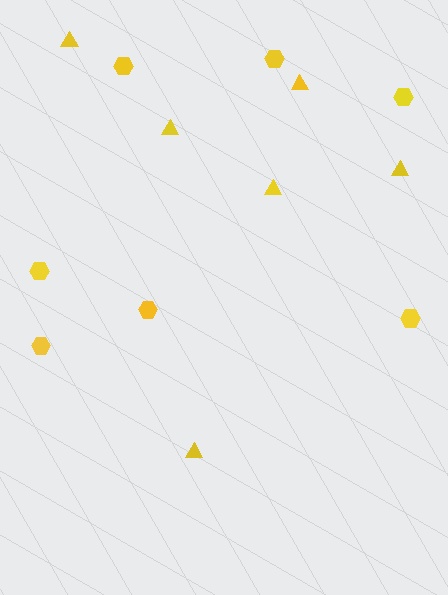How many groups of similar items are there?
There are 2 groups: one group of hexagons (7) and one group of triangles (6).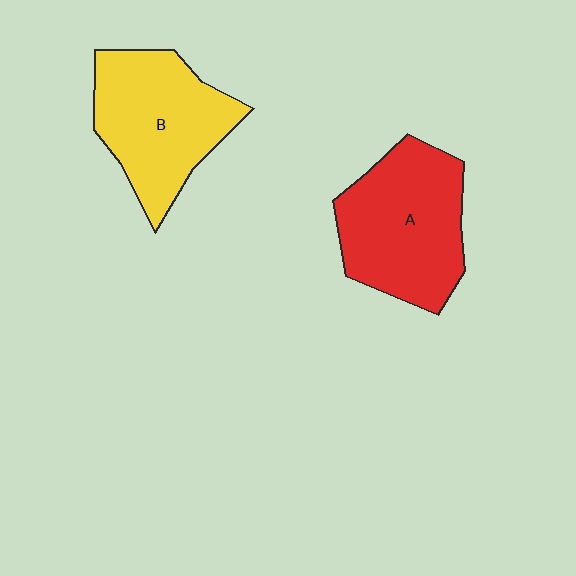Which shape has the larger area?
Shape A (red).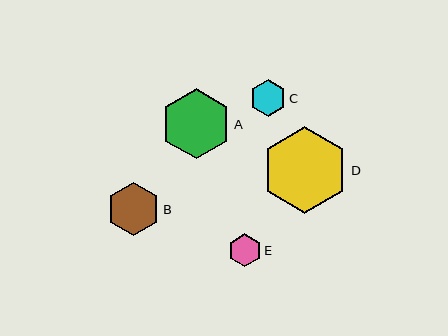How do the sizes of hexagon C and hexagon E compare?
Hexagon C and hexagon E are approximately the same size.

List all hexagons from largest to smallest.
From largest to smallest: D, A, B, C, E.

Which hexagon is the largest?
Hexagon D is the largest with a size of approximately 87 pixels.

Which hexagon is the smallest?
Hexagon E is the smallest with a size of approximately 33 pixels.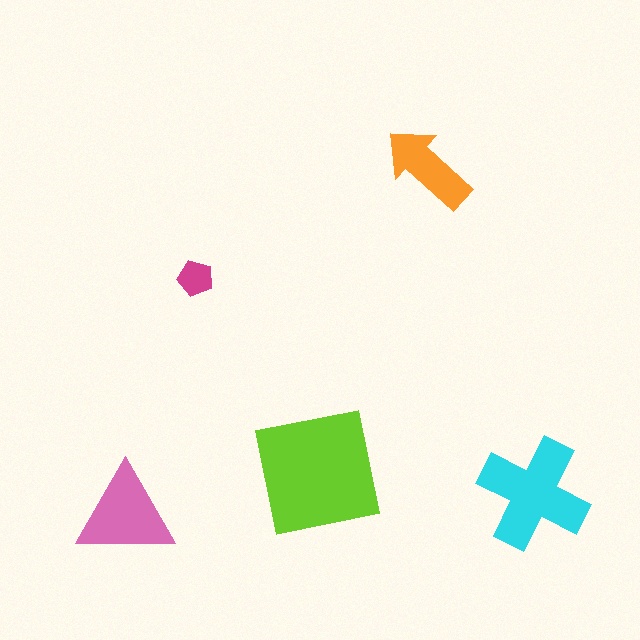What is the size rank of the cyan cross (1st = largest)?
2nd.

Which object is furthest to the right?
The cyan cross is rightmost.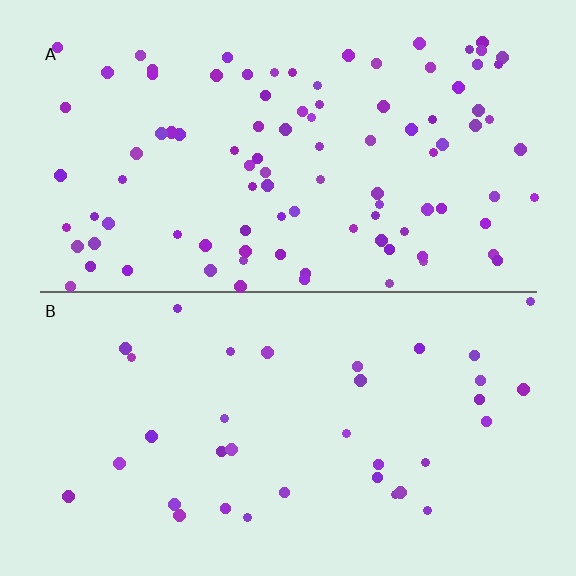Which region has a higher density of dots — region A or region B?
A (the top).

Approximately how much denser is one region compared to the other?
Approximately 2.7× — region A over region B.